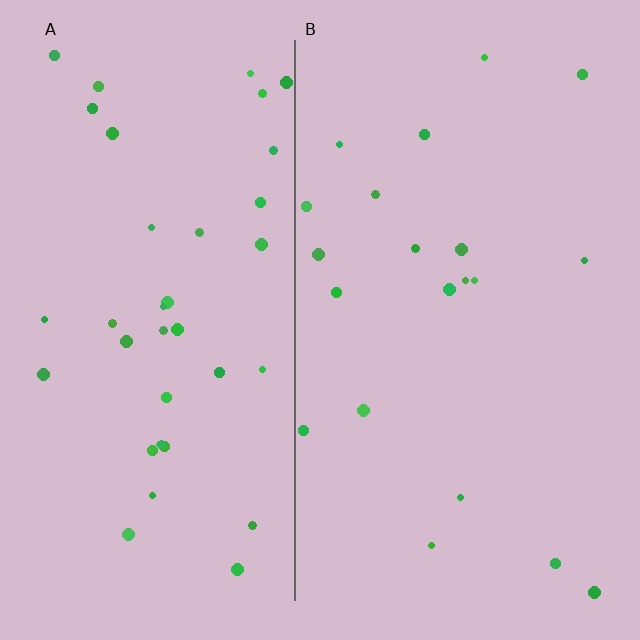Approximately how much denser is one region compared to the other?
Approximately 1.9× — region A over region B.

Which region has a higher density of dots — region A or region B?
A (the left).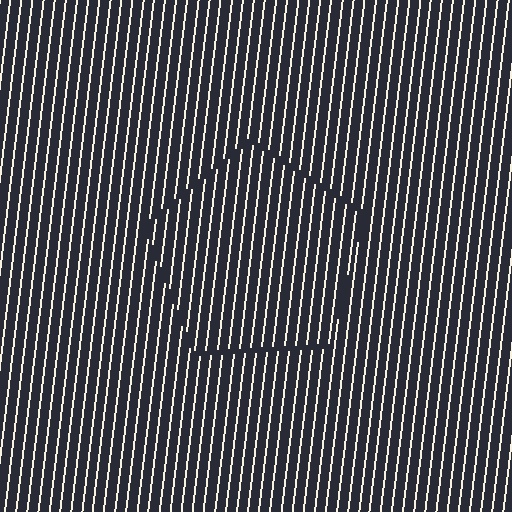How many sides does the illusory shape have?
5 sides — the line-ends trace a pentagon.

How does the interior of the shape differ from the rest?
The interior of the shape contains the same grating, shifted by half a period — the contour is defined by the phase discontinuity where line-ends from the inner and outer gratings abut.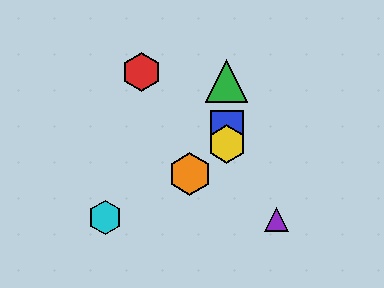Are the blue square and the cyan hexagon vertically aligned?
No, the blue square is at x≈227 and the cyan hexagon is at x≈105.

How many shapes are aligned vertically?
3 shapes (the blue square, the green triangle, the yellow hexagon) are aligned vertically.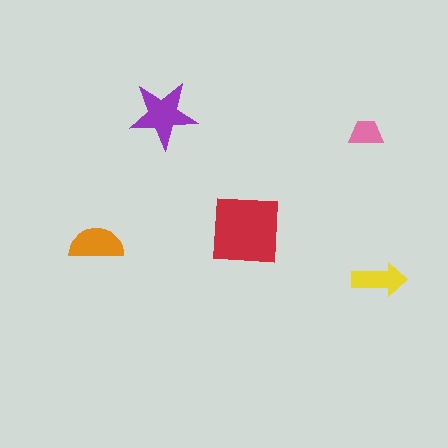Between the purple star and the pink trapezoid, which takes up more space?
The purple star.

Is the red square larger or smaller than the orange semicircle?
Larger.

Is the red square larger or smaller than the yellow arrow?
Larger.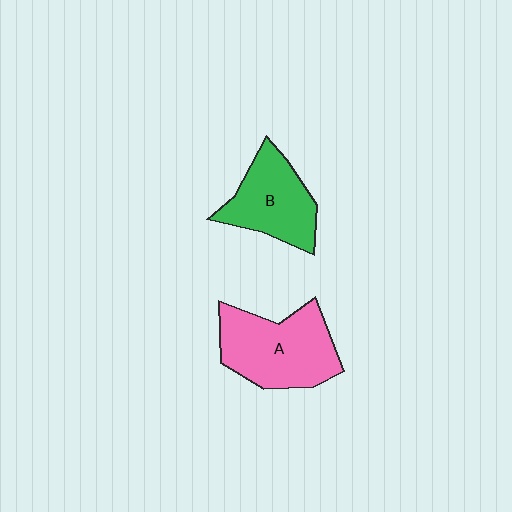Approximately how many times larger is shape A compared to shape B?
Approximately 1.3 times.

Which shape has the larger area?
Shape A (pink).